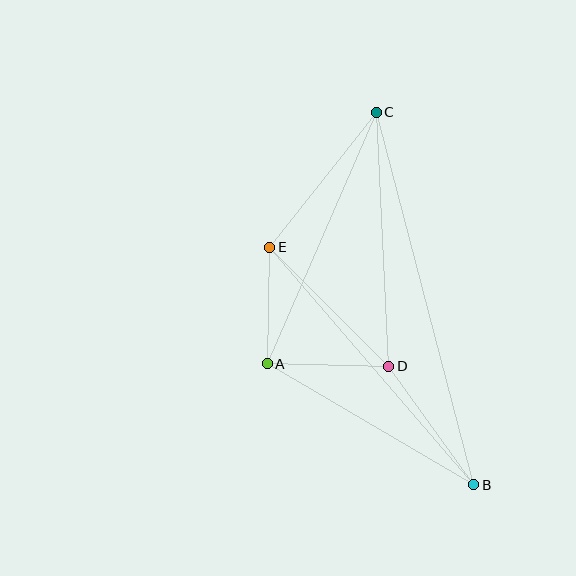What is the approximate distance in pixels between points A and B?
The distance between A and B is approximately 239 pixels.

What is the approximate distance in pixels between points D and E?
The distance between D and E is approximately 168 pixels.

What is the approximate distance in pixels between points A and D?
The distance between A and D is approximately 122 pixels.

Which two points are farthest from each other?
Points B and C are farthest from each other.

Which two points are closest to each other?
Points A and E are closest to each other.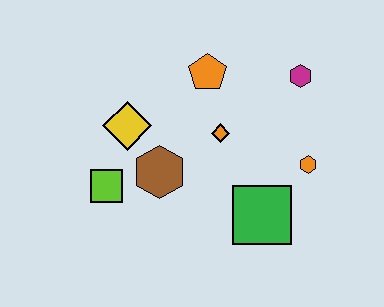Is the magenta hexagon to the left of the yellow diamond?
No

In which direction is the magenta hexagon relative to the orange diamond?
The magenta hexagon is to the right of the orange diamond.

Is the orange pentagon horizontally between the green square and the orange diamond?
No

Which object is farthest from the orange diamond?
The lime square is farthest from the orange diamond.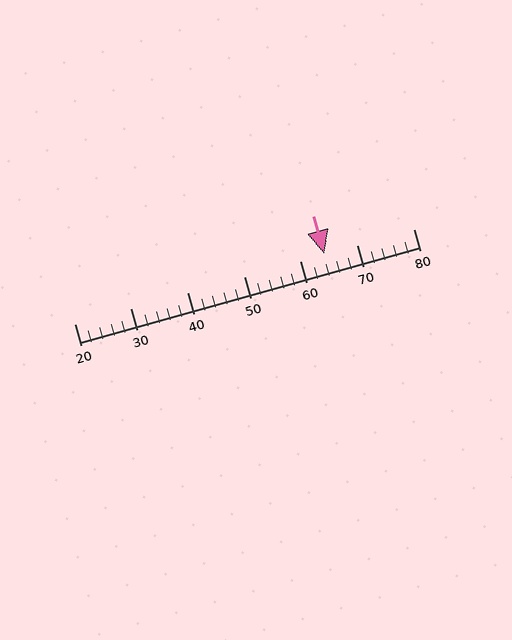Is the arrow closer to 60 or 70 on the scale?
The arrow is closer to 60.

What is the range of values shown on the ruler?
The ruler shows values from 20 to 80.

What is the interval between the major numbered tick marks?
The major tick marks are spaced 10 units apart.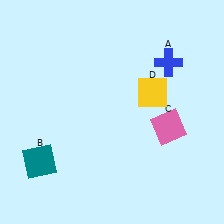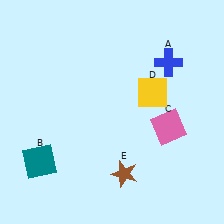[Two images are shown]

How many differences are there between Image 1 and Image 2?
There is 1 difference between the two images.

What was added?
A brown star (E) was added in Image 2.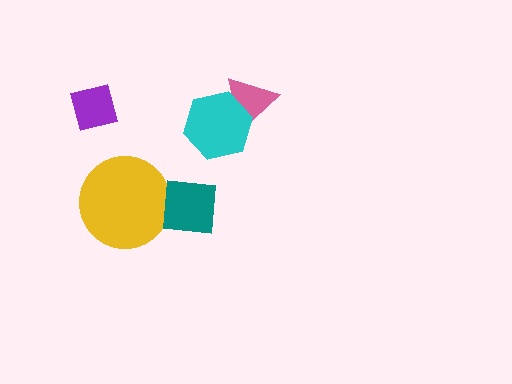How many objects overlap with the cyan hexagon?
1 object overlaps with the cyan hexagon.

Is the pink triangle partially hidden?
Yes, it is partially covered by another shape.